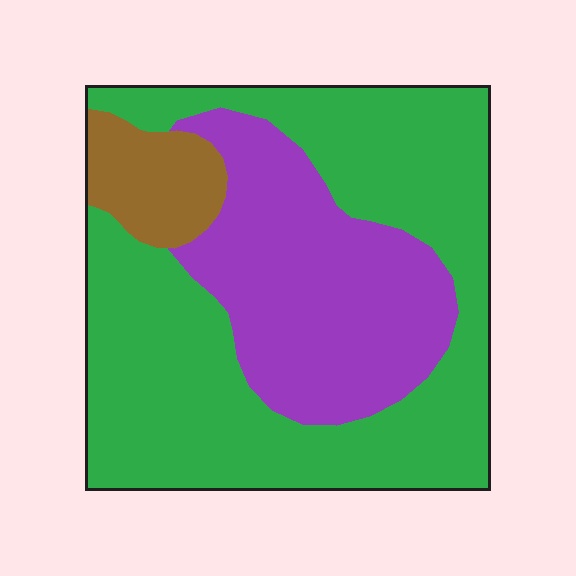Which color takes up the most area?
Green, at roughly 60%.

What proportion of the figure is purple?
Purple takes up about one third (1/3) of the figure.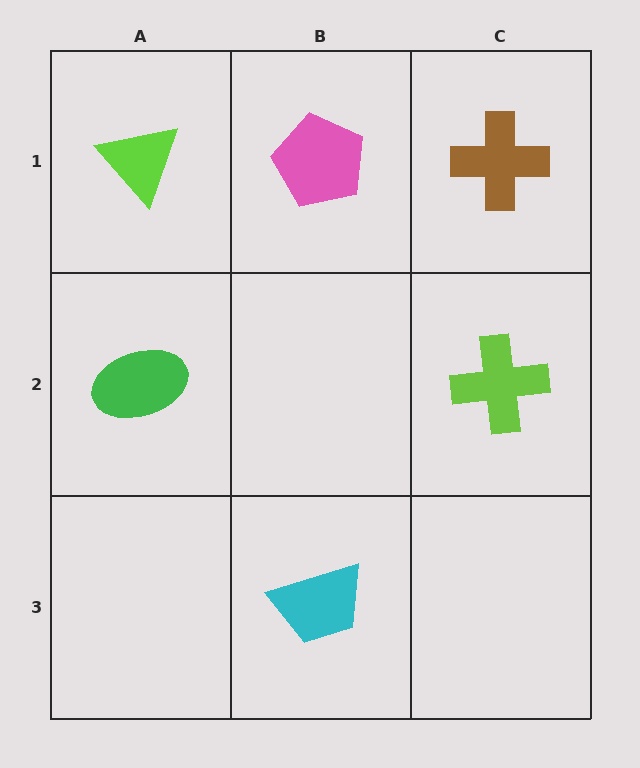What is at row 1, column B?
A pink pentagon.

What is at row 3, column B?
A cyan trapezoid.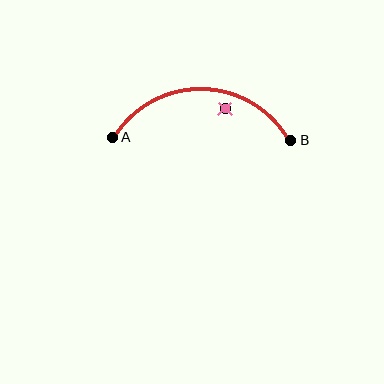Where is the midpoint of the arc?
The arc midpoint is the point on the curve farthest from the straight line joining A and B. It sits above that line.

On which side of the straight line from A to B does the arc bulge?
The arc bulges above the straight line connecting A and B.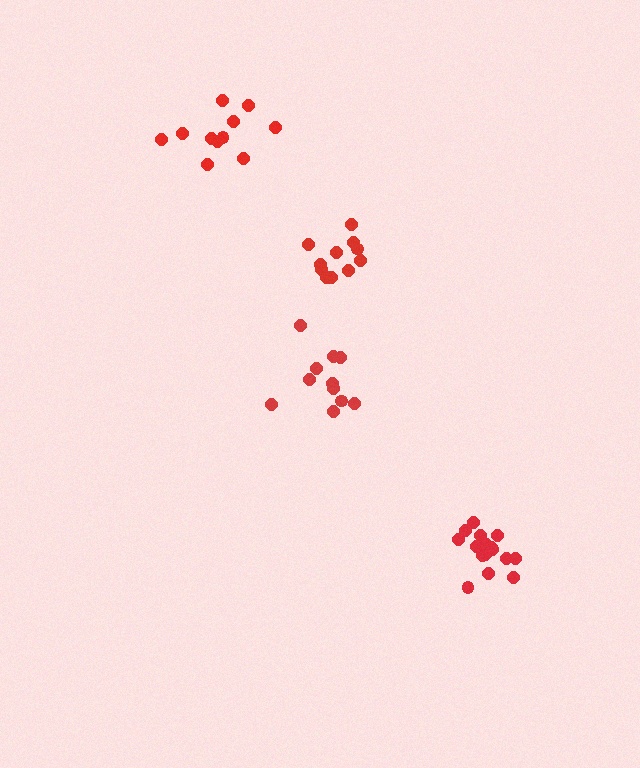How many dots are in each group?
Group 1: 11 dots, Group 2: 11 dots, Group 3: 17 dots, Group 4: 11 dots (50 total).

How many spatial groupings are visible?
There are 4 spatial groupings.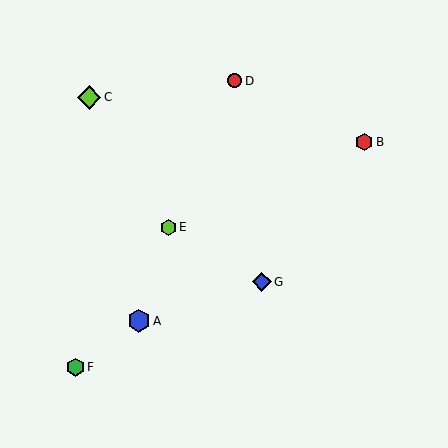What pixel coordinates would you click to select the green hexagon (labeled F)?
Click at (75, 367) to select the green hexagon F.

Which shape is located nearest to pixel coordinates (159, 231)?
The lime hexagon (labeled E) at (168, 227) is nearest to that location.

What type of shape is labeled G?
Shape G is a blue diamond.